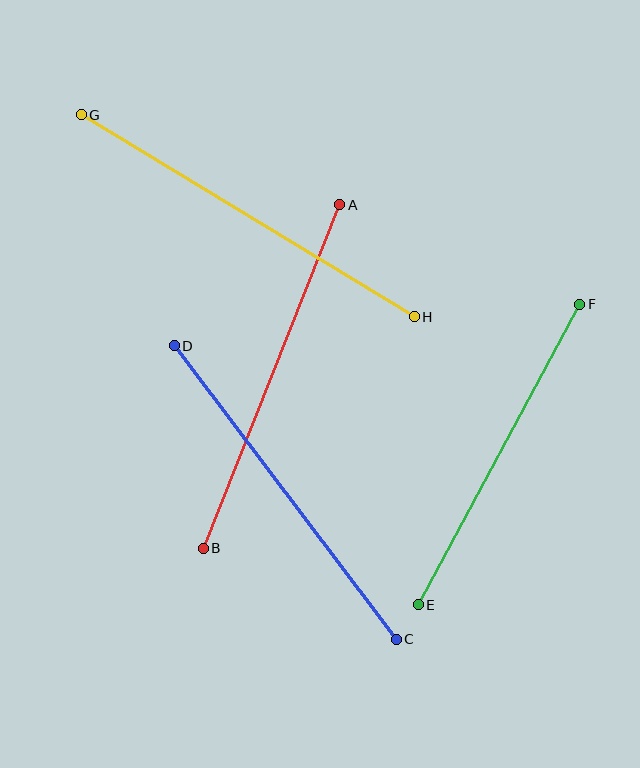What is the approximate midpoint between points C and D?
The midpoint is at approximately (285, 492) pixels.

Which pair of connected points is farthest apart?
Points G and H are farthest apart.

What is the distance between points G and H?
The distance is approximately 390 pixels.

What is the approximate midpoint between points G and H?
The midpoint is at approximately (248, 216) pixels.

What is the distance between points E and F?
The distance is approximately 341 pixels.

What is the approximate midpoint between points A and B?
The midpoint is at approximately (272, 376) pixels.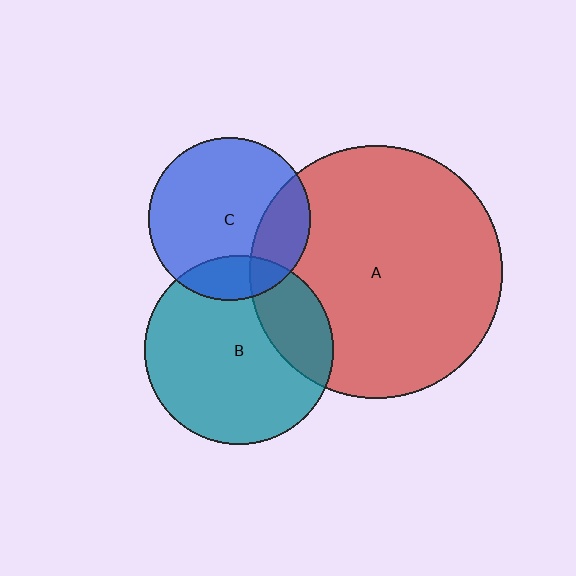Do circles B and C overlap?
Yes.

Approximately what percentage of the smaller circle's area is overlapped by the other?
Approximately 15%.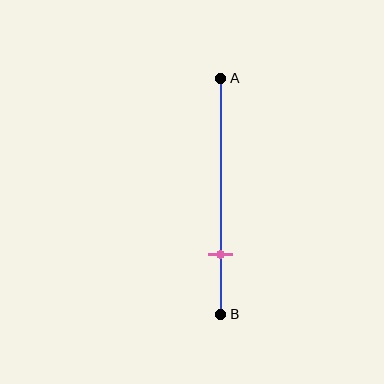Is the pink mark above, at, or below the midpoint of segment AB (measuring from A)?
The pink mark is below the midpoint of segment AB.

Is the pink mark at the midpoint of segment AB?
No, the mark is at about 75% from A, not at the 50% midpoint.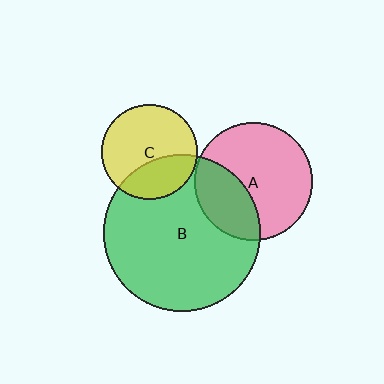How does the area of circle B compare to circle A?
Approximately 1.8 times.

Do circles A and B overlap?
Yes.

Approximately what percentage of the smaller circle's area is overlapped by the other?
Approximately 30%.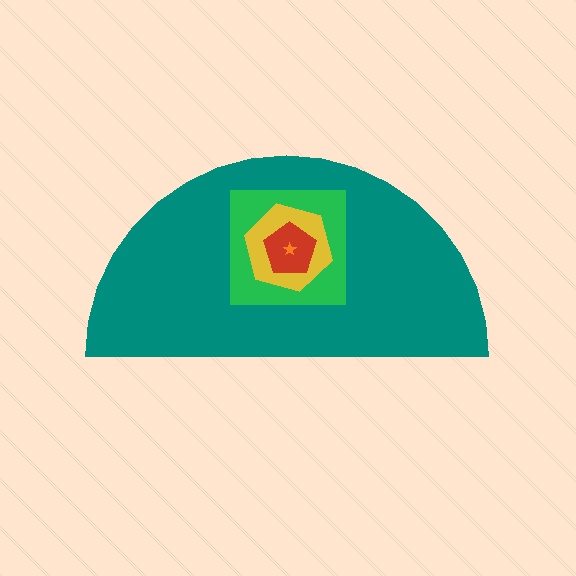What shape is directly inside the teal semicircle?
The green square.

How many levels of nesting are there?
5.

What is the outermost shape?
The teal semicircle.